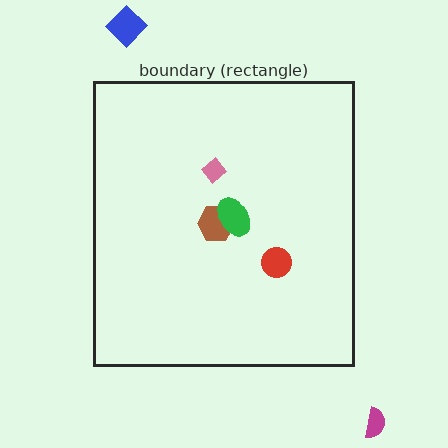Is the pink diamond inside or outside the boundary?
Inside.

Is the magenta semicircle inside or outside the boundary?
Outside.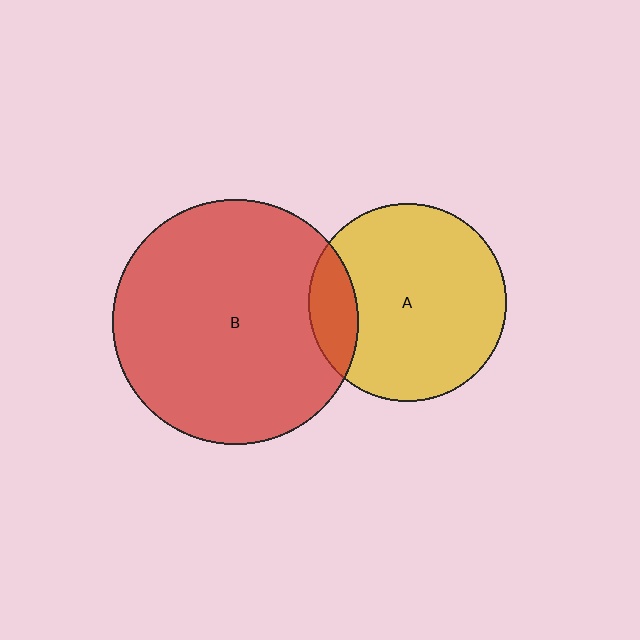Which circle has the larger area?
Circle B (red).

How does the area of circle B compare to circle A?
Approximately 1.5 times.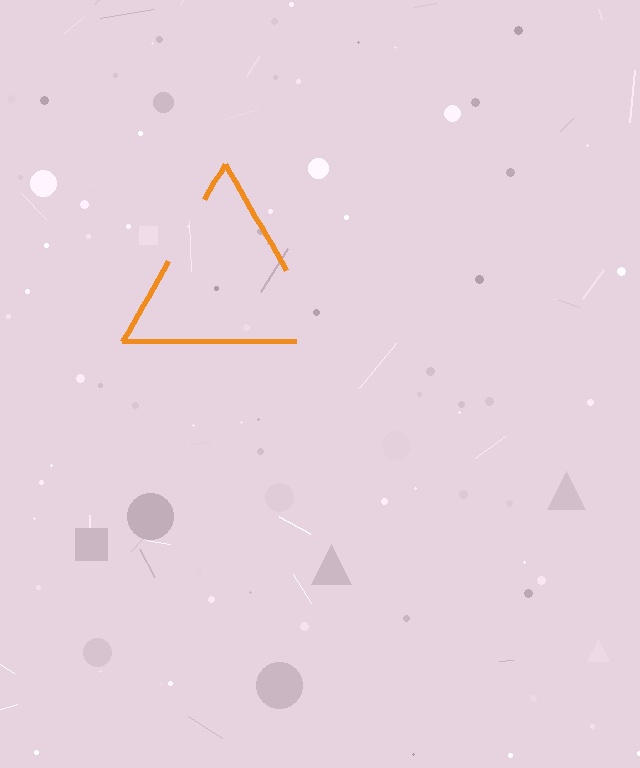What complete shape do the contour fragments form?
The contour fragments form a triangle.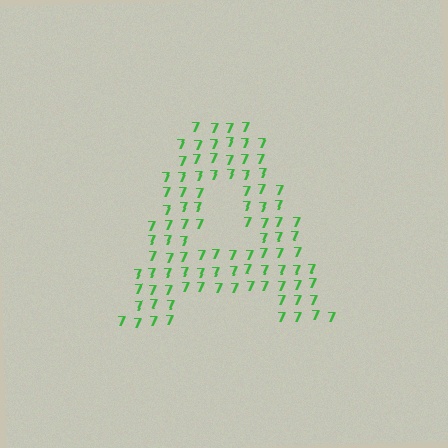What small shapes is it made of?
It is made of small digit 7's.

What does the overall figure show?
The overall figure shows the letter A.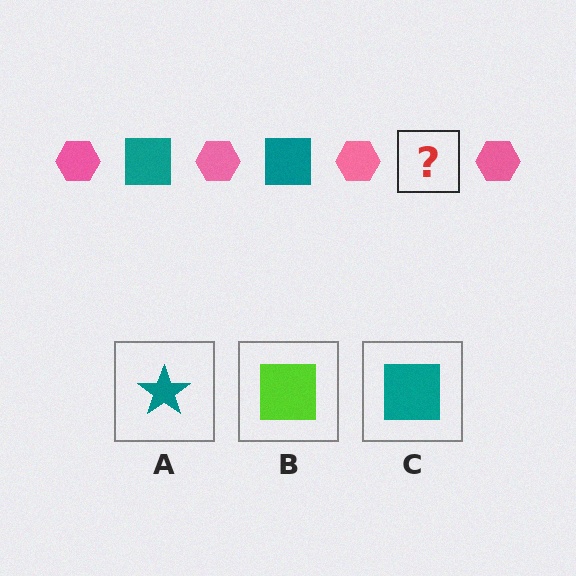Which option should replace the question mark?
Option C.